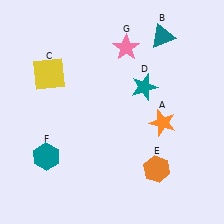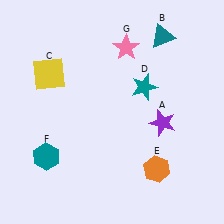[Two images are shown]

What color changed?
The star (A) changed from orange in Image 1 to purple in Image 2.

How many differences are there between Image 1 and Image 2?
There is 1 difference between the two images.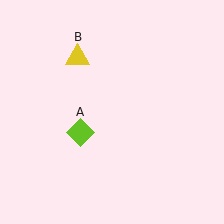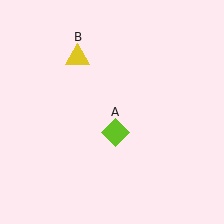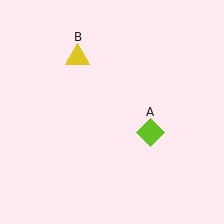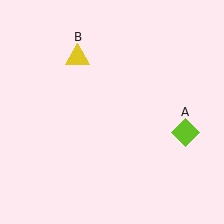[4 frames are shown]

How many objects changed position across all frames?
1 object changed position: lime diamond (object A).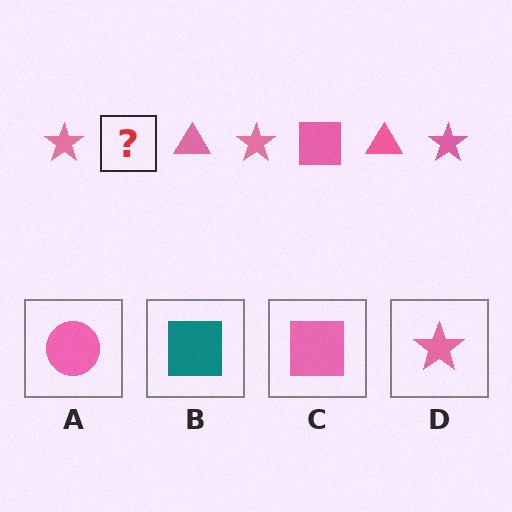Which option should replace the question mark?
Option C.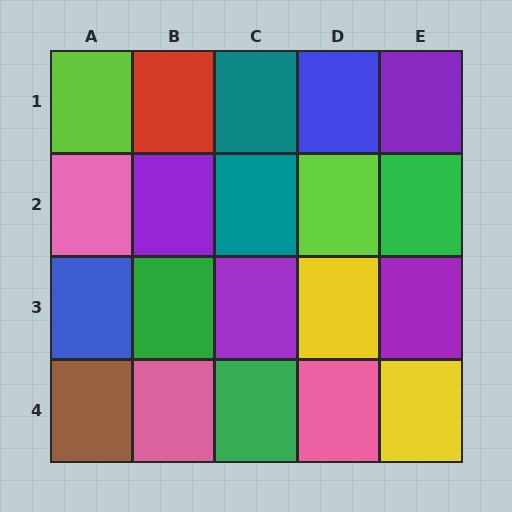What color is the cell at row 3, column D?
Yellow.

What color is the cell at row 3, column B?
Green.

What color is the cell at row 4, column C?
Green.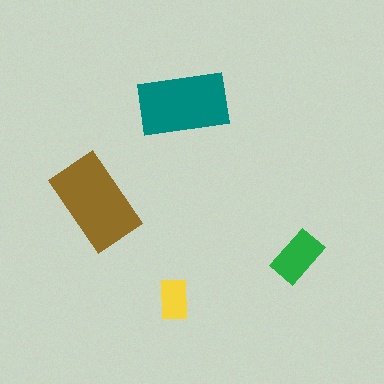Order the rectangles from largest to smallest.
the brown one, the teal one, the green one, the yellow one.